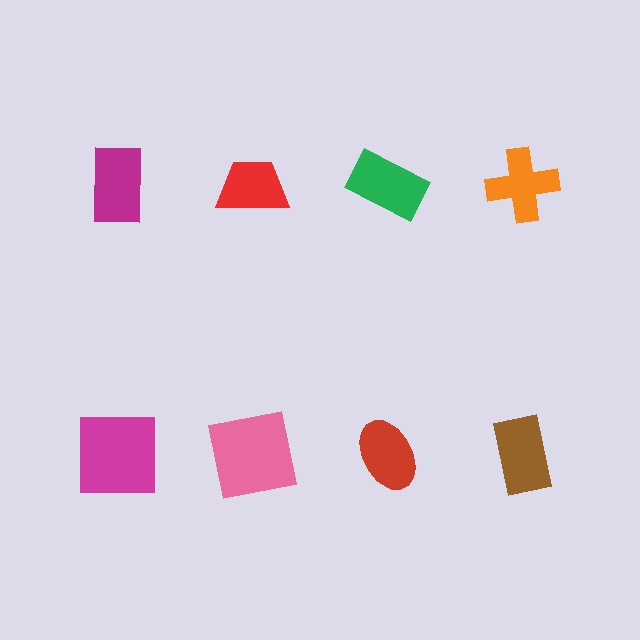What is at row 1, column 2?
A red trapezoid.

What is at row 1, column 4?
An orange cross.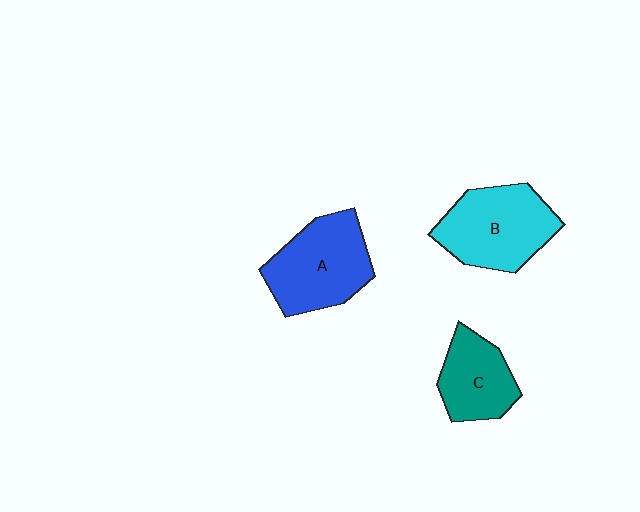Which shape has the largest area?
Shape B (cyan).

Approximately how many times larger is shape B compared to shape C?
Approximately 1.4 times.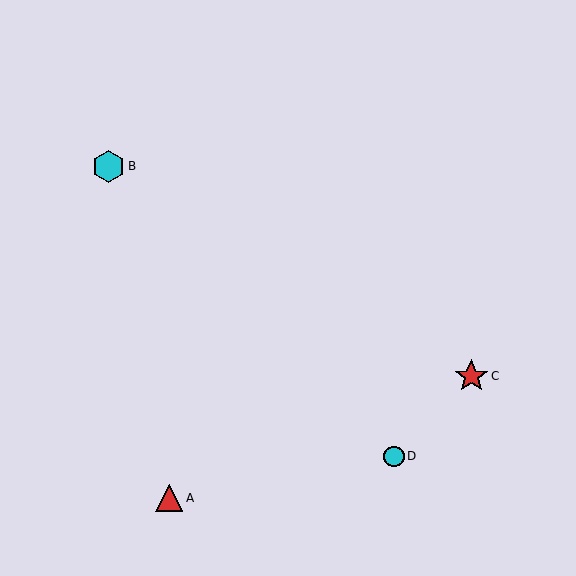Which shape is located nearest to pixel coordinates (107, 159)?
The cyan hexagon (labeled B) at (108, 166) is nearest to that location.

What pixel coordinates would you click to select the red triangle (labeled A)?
Click at (169, 498) to select the red triangle A.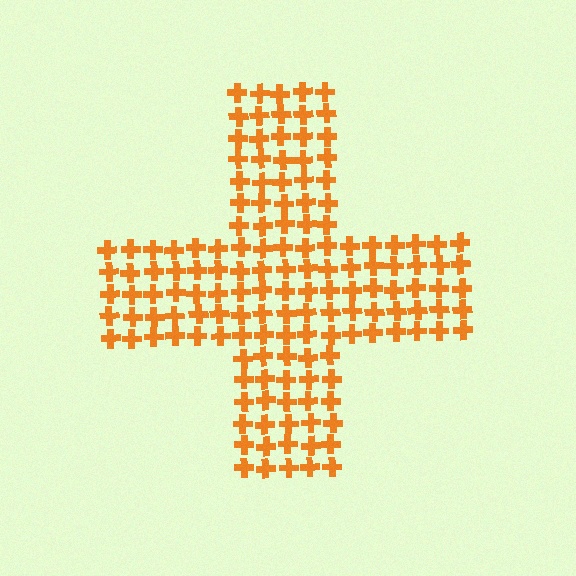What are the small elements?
The small elements are crosses.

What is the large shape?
The large shape is a cross.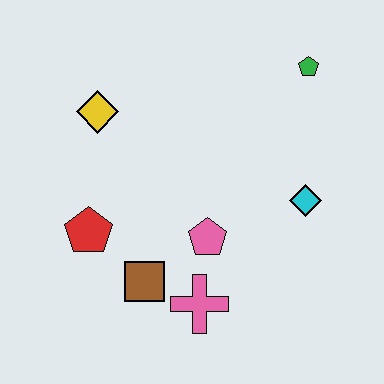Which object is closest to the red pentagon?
The brown square is closest to the red pentagon.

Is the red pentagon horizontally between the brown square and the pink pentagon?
No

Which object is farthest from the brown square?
The green pentagon is farthest from the brown square.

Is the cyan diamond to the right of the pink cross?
Yes